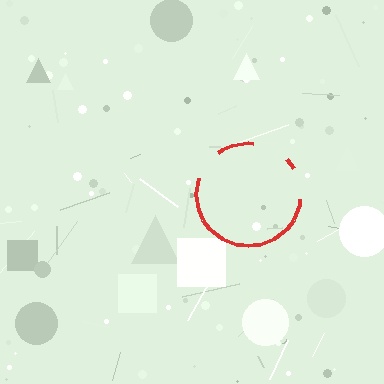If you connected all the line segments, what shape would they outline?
They would outline a circle.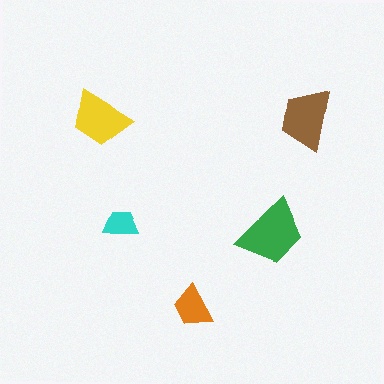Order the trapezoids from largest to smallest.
the green one, the brown one, the yellow one, the orange one, the cyan one.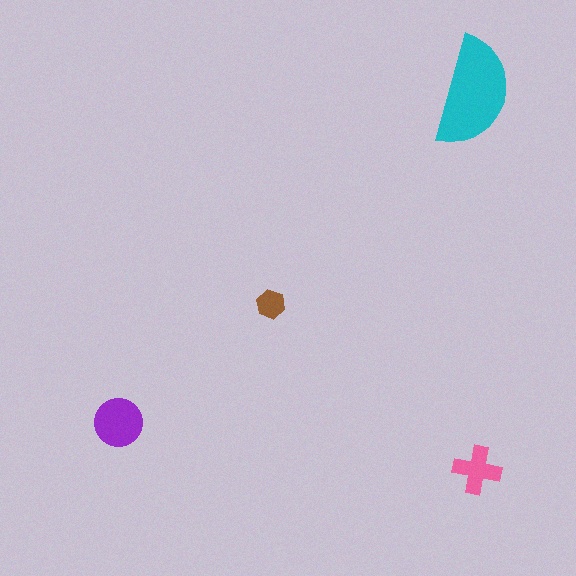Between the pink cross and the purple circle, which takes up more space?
The purple circle.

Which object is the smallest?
The brown hexagon.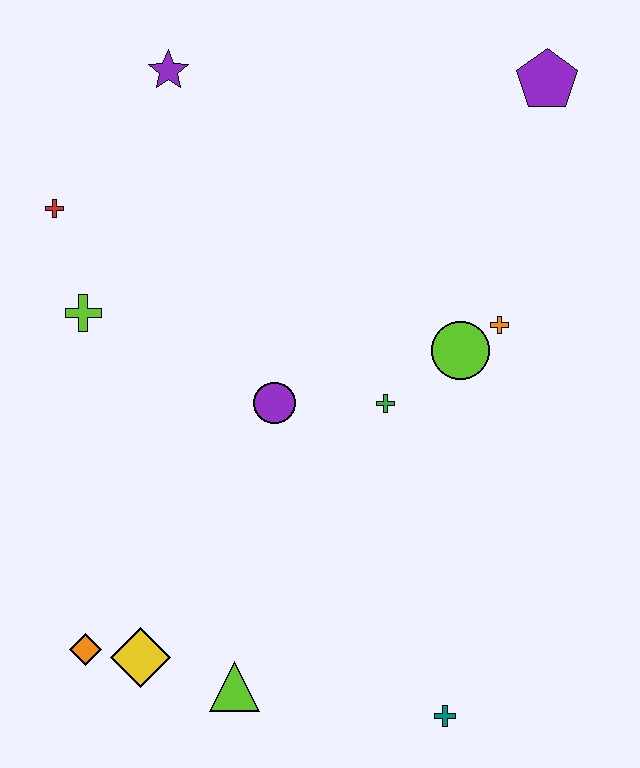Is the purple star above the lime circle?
Yes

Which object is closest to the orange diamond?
The yellow diamond is closest to the orange diamond.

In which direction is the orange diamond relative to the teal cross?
The orange diamond is to the left of the teal cross.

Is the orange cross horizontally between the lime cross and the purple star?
No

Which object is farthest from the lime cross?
The teal cross is farthest from the lime cross.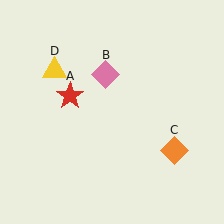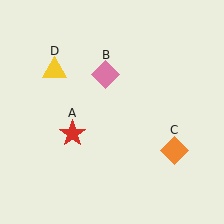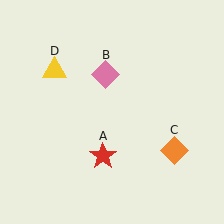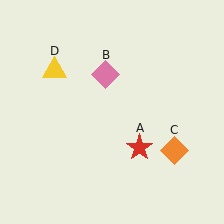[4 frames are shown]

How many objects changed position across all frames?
1 object changed position: red star (object A).